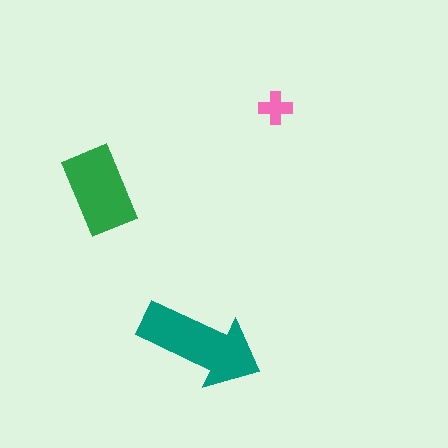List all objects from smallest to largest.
The pink cross, the green rectangle, the teal arrow.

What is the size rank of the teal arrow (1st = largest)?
1st.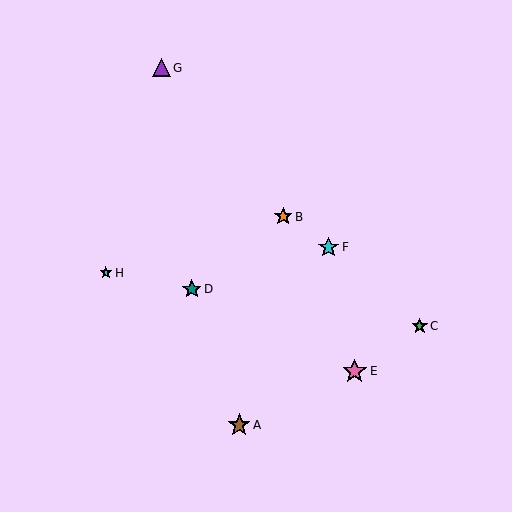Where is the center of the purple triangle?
The center of the purple triangle is at (161, 68).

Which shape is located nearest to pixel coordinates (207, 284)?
The teal star (labeled D) at (192, 289) is nearest to that location.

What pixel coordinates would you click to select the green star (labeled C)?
Click at (420, 326) to select the green star C.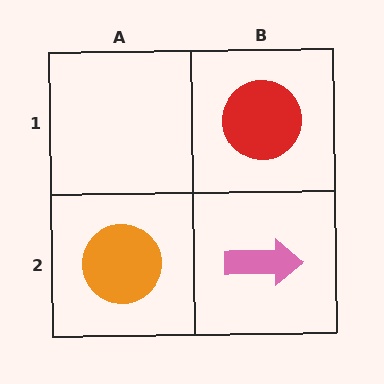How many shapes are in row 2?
2 shapes.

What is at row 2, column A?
An orange circle.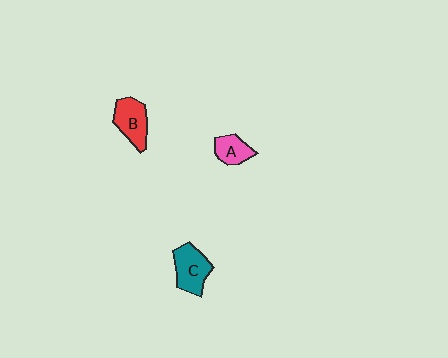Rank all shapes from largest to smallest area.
From largest to smallest: C (teal), B (red), A (pink).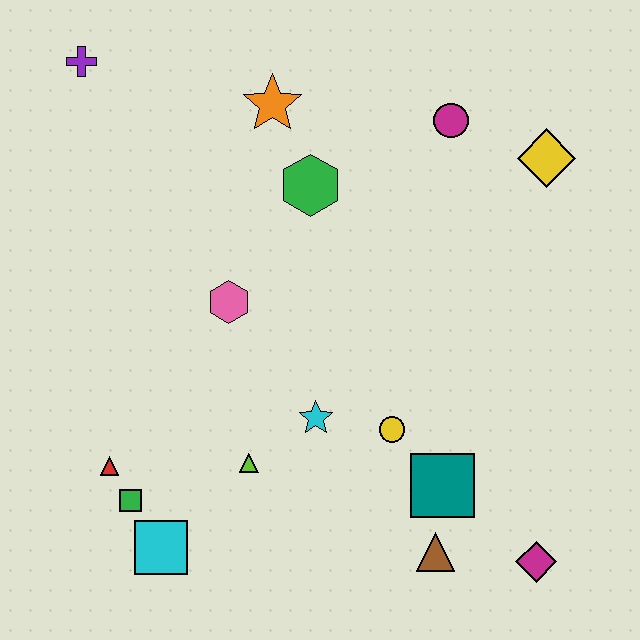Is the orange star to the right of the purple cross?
Yes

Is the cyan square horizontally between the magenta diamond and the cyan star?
No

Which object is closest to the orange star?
The green hexagon is closest to the orange star.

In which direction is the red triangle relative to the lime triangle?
The red triangle is to the left of the lime triangle.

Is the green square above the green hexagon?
No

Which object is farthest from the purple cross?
The magenta diamond is farthest from the purple cross.